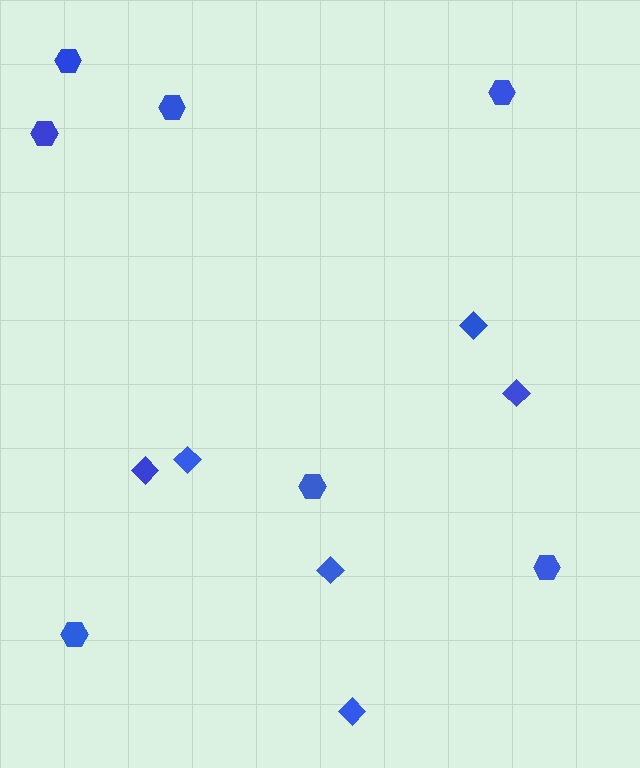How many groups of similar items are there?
There are 2 groups: one group of hexagons (7) and one group of diamonds (6).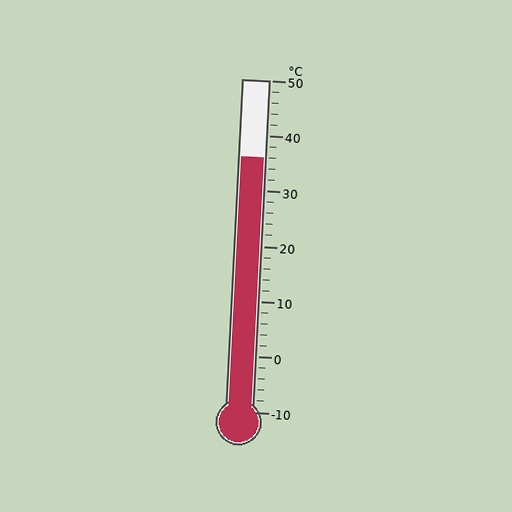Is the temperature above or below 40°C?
The temperature is below 40°C.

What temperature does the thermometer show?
The thermometer shows approximately 36°C.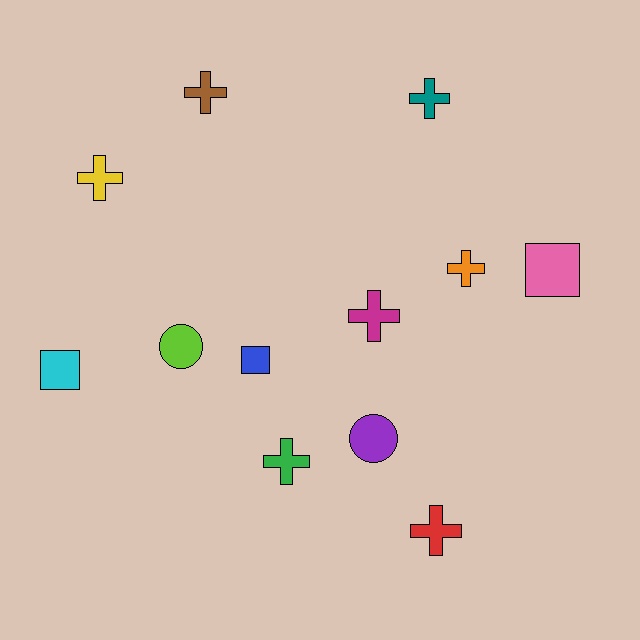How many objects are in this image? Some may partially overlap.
There are 12 objects.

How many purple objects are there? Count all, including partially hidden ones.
There is 1 purple object.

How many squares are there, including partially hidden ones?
There are 3 squares.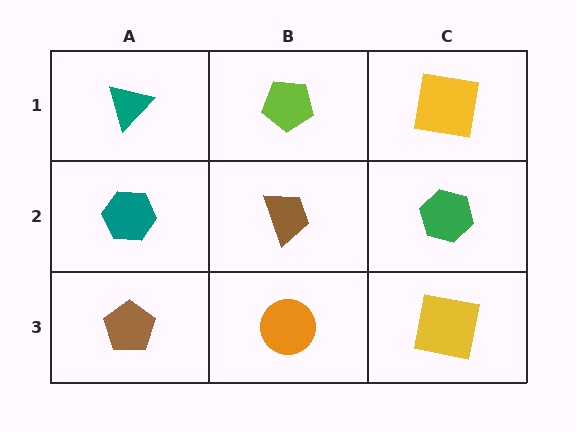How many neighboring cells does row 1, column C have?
2.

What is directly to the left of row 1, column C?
A lime pentagon.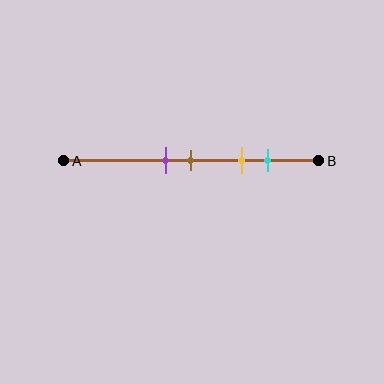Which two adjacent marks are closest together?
The purple and brown marks are the closest adjacent pair.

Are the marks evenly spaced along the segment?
No, the marks are not evenly spaced.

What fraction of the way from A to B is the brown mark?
The brown mark is approximately 50% (0.5) of the way from A to B.